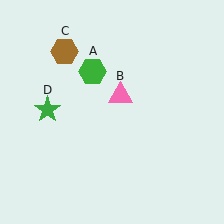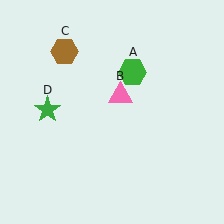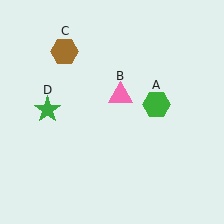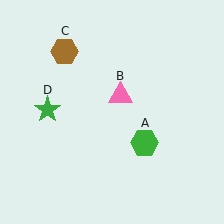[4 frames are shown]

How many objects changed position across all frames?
1 object changed position: green hexagon (object A).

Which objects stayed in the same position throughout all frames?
Pink triangle (object B) and brown hexagon (object C) and green star (object D) remained stationary.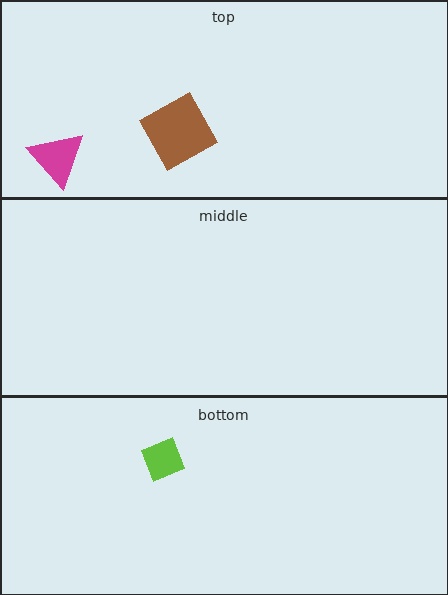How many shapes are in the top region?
2.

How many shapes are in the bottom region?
1.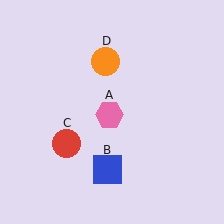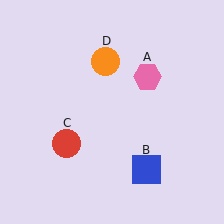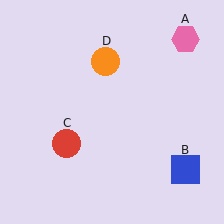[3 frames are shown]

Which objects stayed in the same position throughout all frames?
Red circle (object C) and orange circle (object D) remained stationary.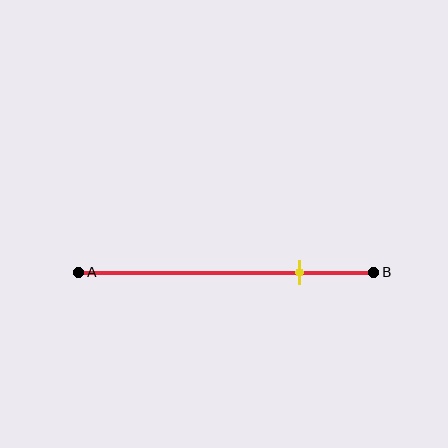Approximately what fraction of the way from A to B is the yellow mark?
The yellow mark is approximately 75% of the way from A to B.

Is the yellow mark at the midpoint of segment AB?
No, the mark is at about 75% from A, not at the 50% midpoint.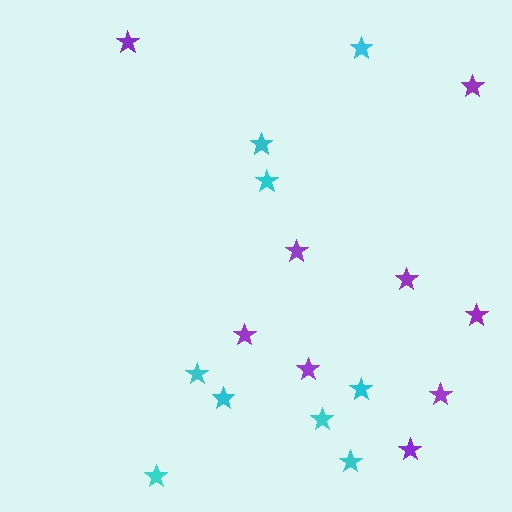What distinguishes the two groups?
There are 2 groups: one group of cyan stars (9) and one group of purple stars (9).